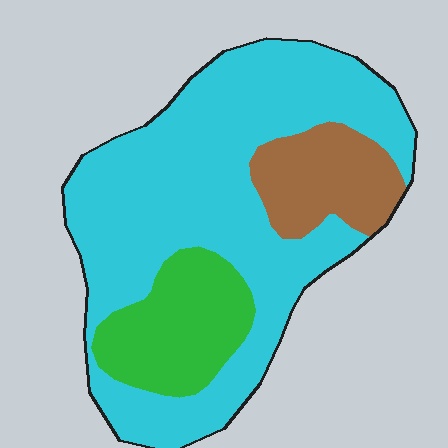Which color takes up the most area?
Cyan, at roughly 70%.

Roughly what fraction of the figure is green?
Green takes up about one sixth (1/6) of the figure.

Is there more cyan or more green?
Cyan.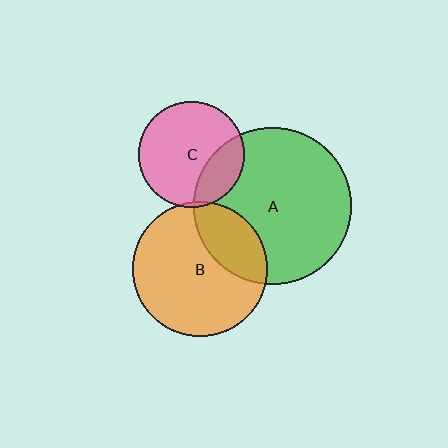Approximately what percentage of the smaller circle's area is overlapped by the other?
Approximately 25%.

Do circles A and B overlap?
Yes.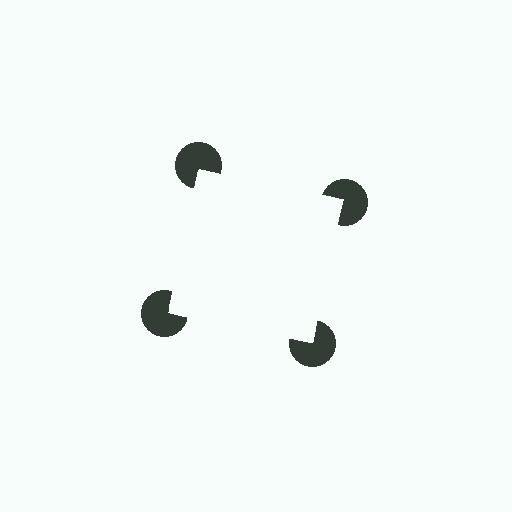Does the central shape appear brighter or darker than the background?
It typically appears slightly brighter than the background, even though no actual brightness change is drawn.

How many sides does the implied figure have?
4 sides.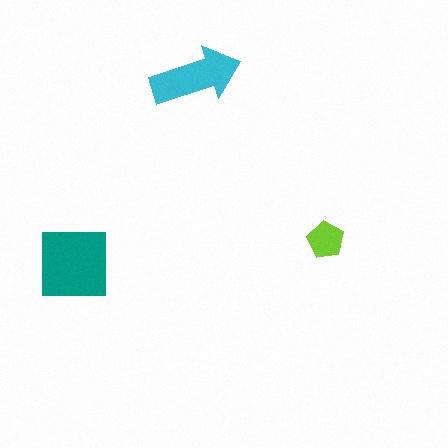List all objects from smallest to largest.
The lime pentagon, the cyan arrow, the teal square.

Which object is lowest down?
The teal square is bottommost.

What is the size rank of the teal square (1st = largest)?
1st.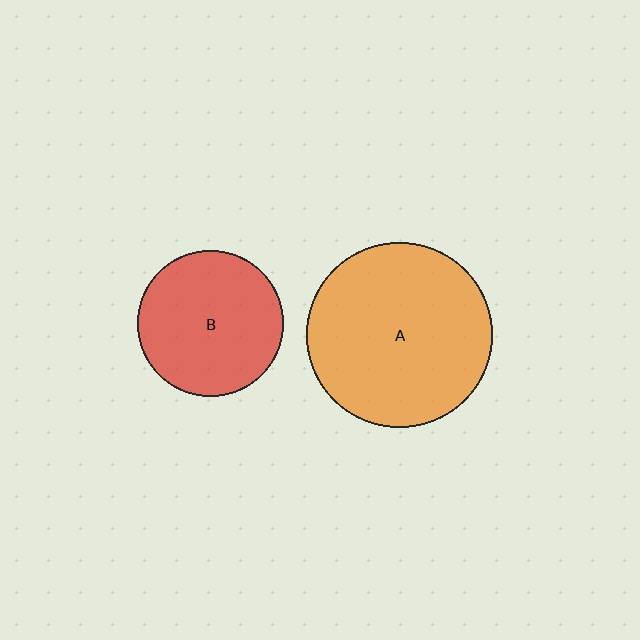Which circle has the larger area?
Circle A (orange).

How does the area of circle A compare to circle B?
Approximately 1.6 times.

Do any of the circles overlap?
No, none of the circles overlap.